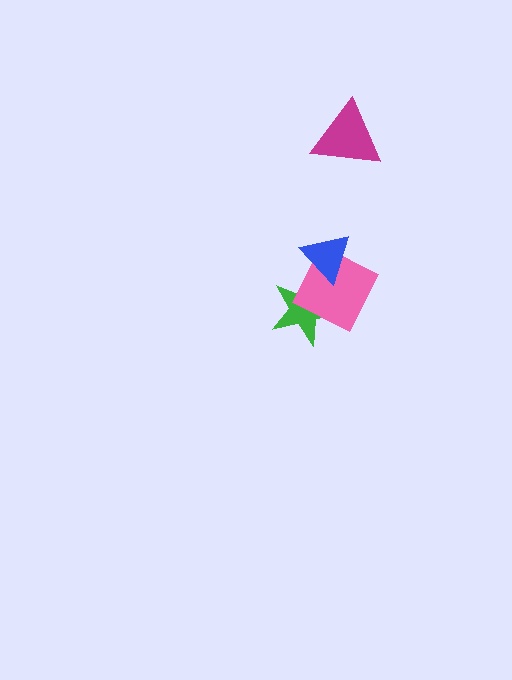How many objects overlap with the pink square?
2 objects overlap with the pink square.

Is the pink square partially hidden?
Yes, it is partially covered by another shape.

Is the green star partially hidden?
Yes, it is partially covered by another shape.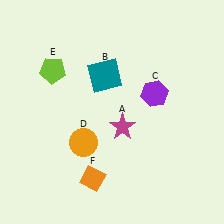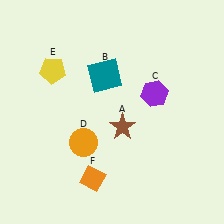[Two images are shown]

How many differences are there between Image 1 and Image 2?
There are 2 differences between the two images.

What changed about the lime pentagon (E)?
In Image 1, E is lime. In Image 2, it changed to yellow.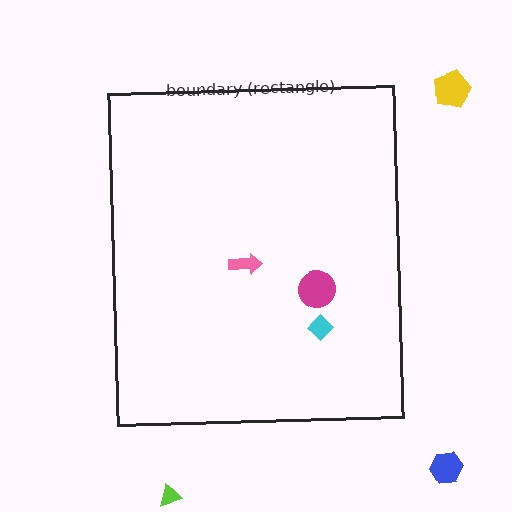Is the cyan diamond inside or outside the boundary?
Inside.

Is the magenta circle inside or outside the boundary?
Inside.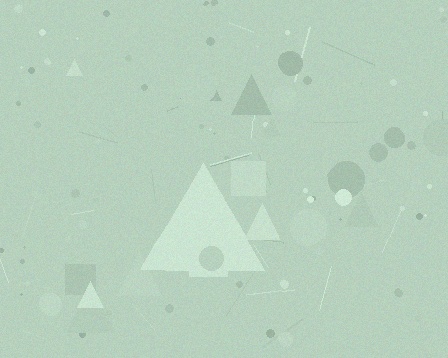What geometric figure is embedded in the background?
A triangle is embedded in the background.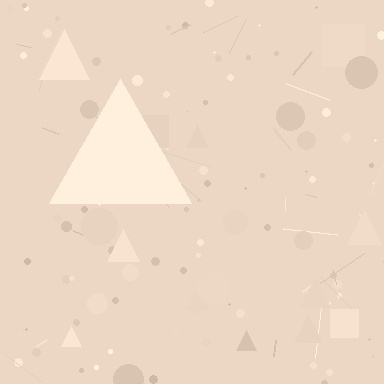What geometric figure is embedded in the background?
A triangle is embedded in the background.